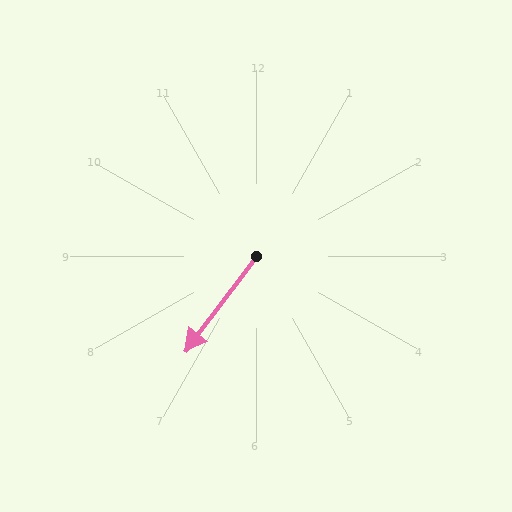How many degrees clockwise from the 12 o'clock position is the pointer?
Approximately 217 degrees.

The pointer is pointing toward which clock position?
Roughly 7 o'clock.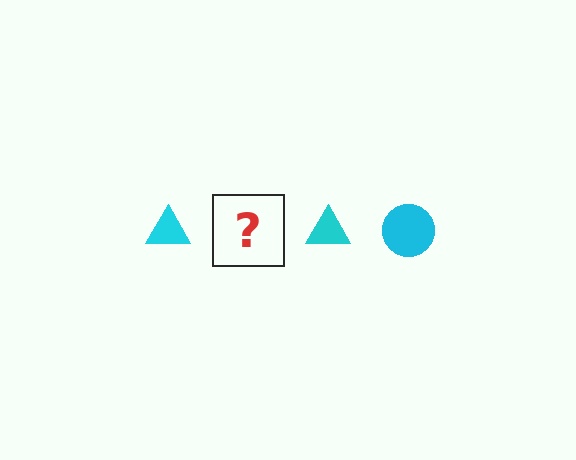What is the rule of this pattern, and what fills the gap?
The rule is that the pattern cycles through triangle, circle shapes in cyan. The gap should be filled with a cyan circle.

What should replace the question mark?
The question mark should be replaced with a cyan circle.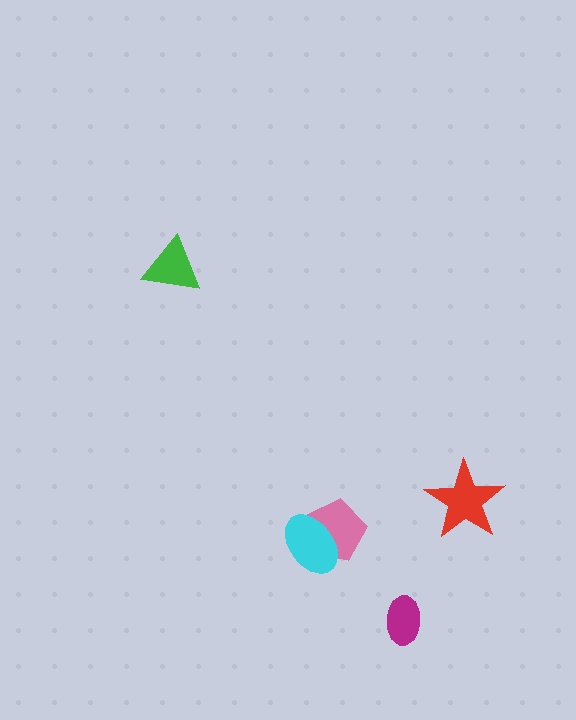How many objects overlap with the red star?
0 objects overlap with the red star.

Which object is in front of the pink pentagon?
The cyan ellipse is in front of the pink pentagon.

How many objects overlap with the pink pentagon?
1 object overlaps with the pink pentagon.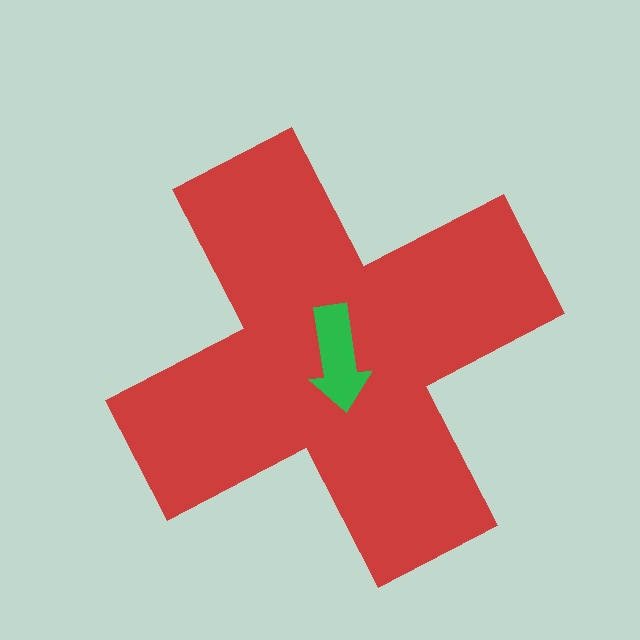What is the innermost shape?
The green arrow.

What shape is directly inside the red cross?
The green arrow.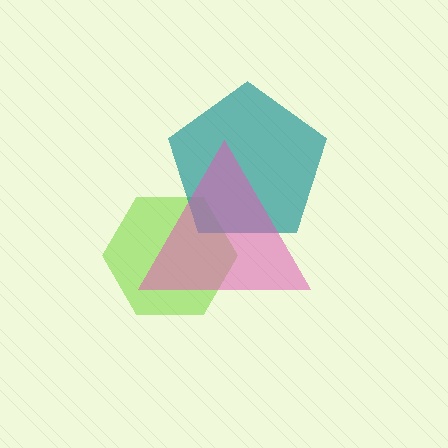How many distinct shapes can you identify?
There are 3 distinct shapes: a lime hexagon, a teal pentagon, a pink triangle.